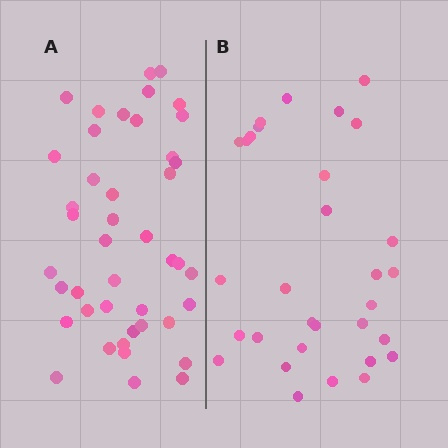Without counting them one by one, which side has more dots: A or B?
Region A (the left region) has more dots.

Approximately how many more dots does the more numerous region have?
Region A has roughly 12 or so more dots than region B.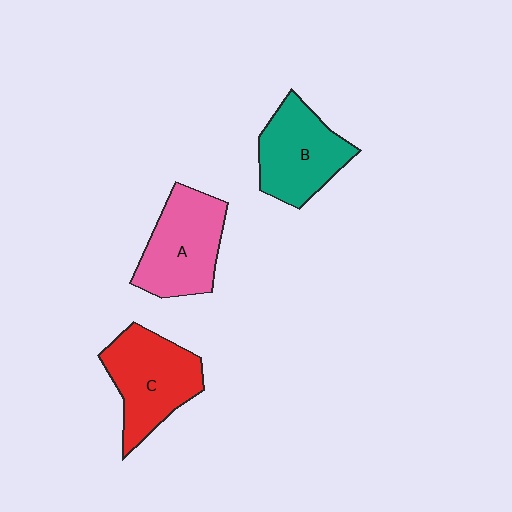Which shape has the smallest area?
Shape B (teal).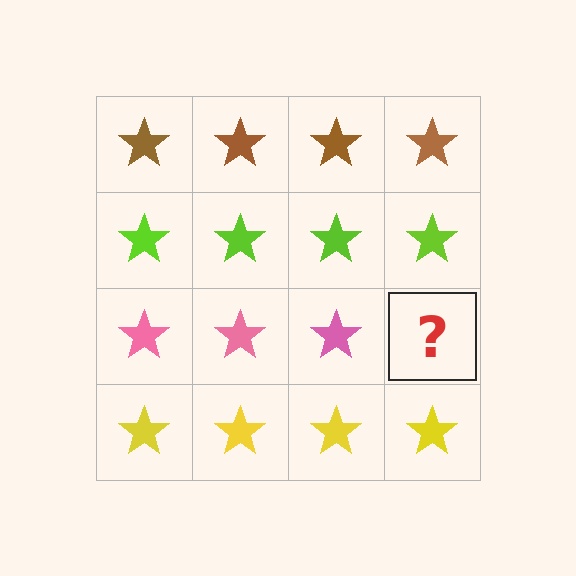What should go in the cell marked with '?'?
The missing cell should contain a pink star.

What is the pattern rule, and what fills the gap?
The rule is that each row has a consistent color. The gap should be filled with a pink star.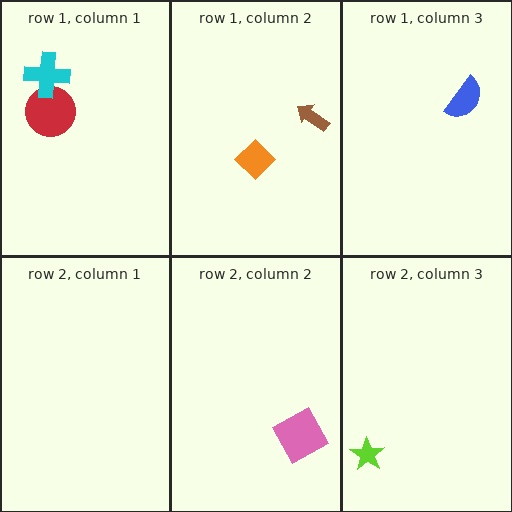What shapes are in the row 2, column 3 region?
The lime star.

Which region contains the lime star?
The row 2, column 3 region.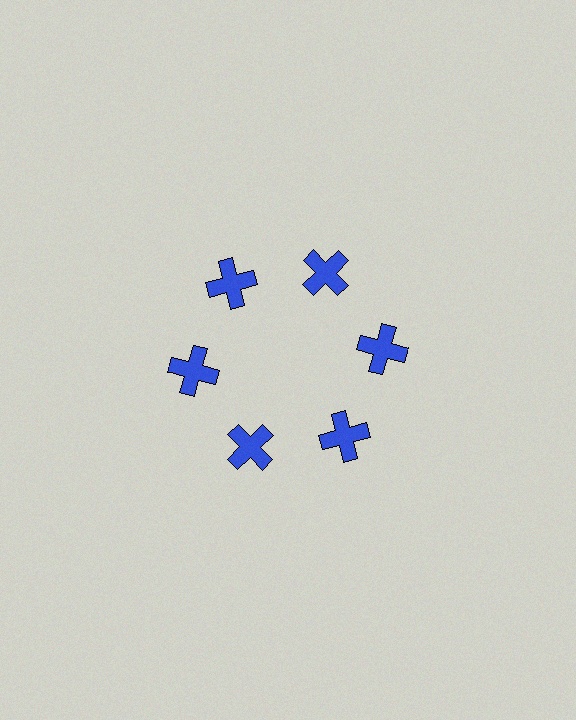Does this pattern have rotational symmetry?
Yes, this pattern has 6-fold rotational symmetry. It looks the same after rotating 60 degrees around the center.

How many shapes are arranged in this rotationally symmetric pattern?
There are 6 shapes, arranged in 6 groups of 1.